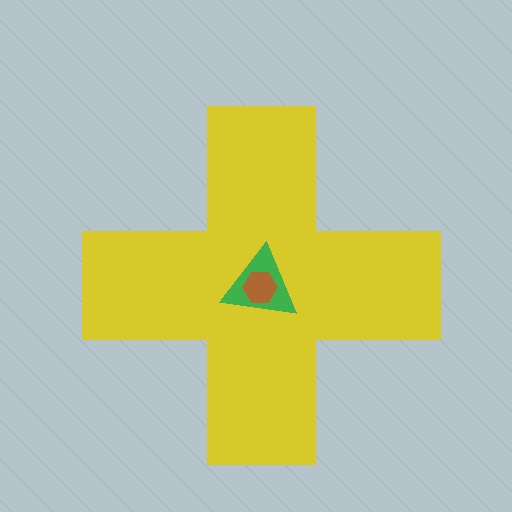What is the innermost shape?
The brown hexagon.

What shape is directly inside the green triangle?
The brown hexagon.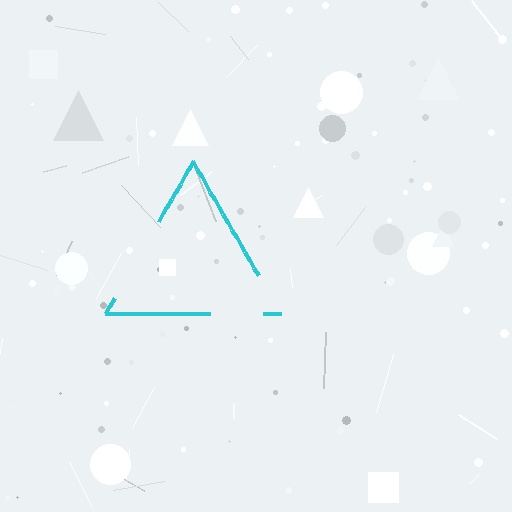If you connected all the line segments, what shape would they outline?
They would outline a triangle.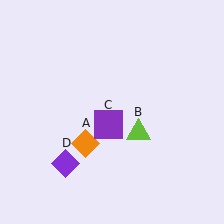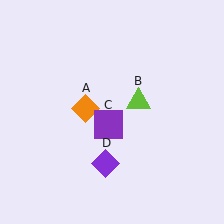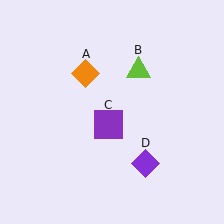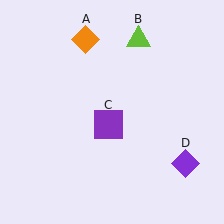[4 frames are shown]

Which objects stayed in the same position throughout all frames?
Purple square (object C) remained stationary.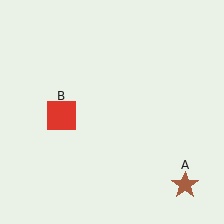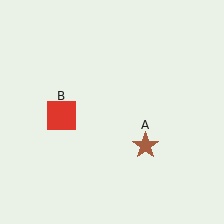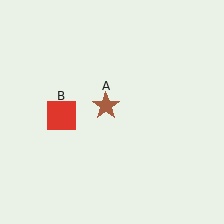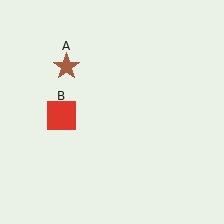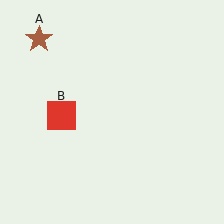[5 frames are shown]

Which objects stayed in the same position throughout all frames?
Red square (object B) remained stationary.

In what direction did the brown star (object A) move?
The brown star (object A) moved up and to the left.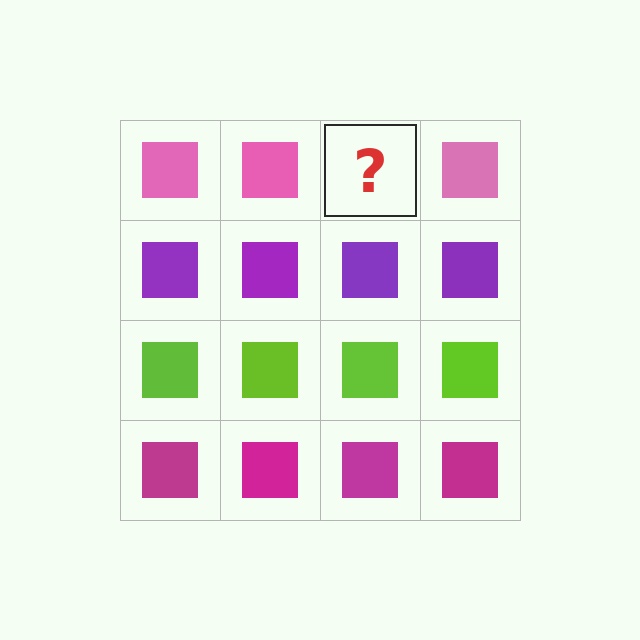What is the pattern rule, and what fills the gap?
The rule is that each row has a consistent color. The gap should be filled with a pink square.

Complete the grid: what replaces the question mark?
The question mark should be replaced with a pink square.